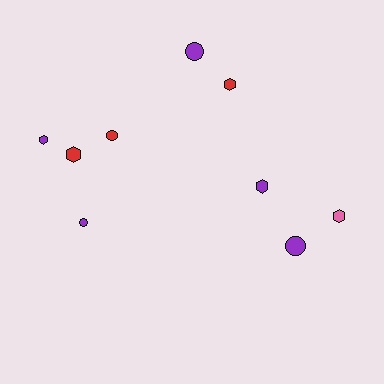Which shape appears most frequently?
Hexagon, with 5 objects.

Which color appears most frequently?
Purple, with 5 objects.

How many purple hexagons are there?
There are 2 purple hexagons.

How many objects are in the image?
There are 9 objects.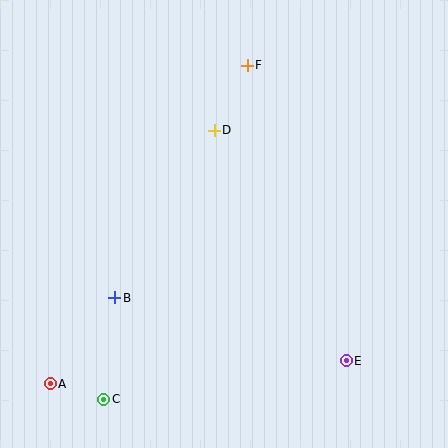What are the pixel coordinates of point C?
Point C is at (104, 399).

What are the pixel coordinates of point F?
Point F is at (247, 65).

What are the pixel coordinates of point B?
Point B is at (115, 298).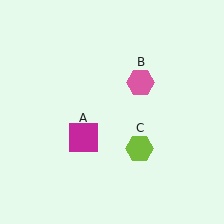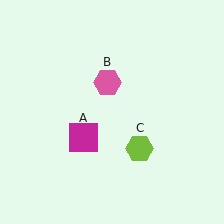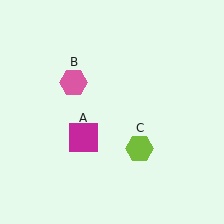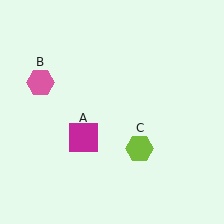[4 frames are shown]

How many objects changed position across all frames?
1 object changed position: pink hexagon (object B).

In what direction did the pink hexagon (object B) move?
The pink hexagon (object B) moved left.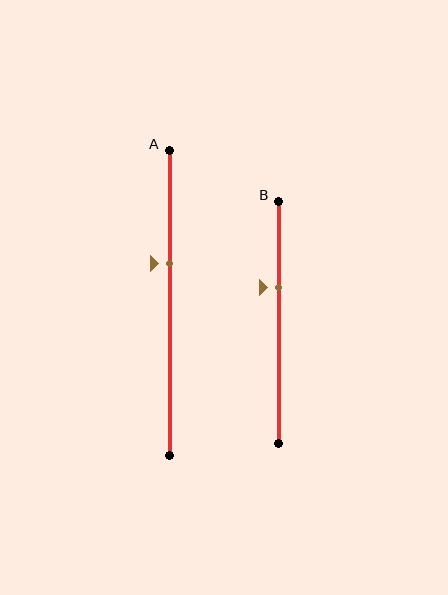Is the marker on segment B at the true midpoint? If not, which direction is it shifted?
No, the marker on segment B is shifted upward by about 14% of the segment length.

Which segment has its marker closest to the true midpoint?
Segment A has its marker closest to the true midpoint.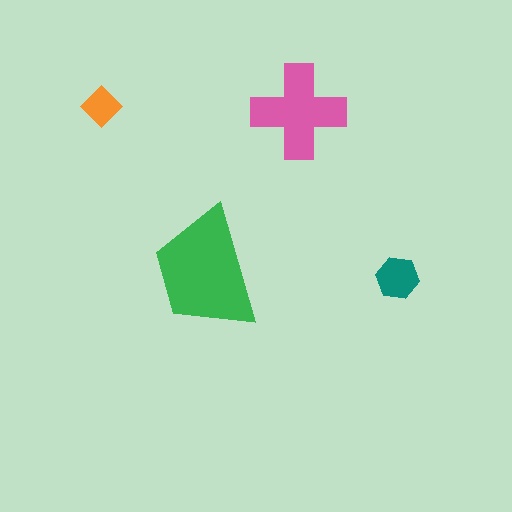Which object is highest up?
The orange diamond is topmost.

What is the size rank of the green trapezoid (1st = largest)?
1st.